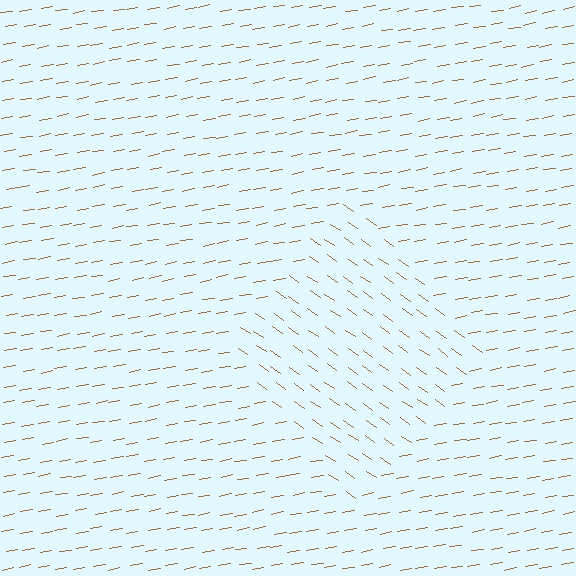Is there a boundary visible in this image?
Yes, there is a texture boundary formed by a change in line orientation.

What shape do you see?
I see a diamond.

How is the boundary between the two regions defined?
The boundary is defined purely by a change in line orientation (approximately 45 degrees difference). All lines are the same color and thickness.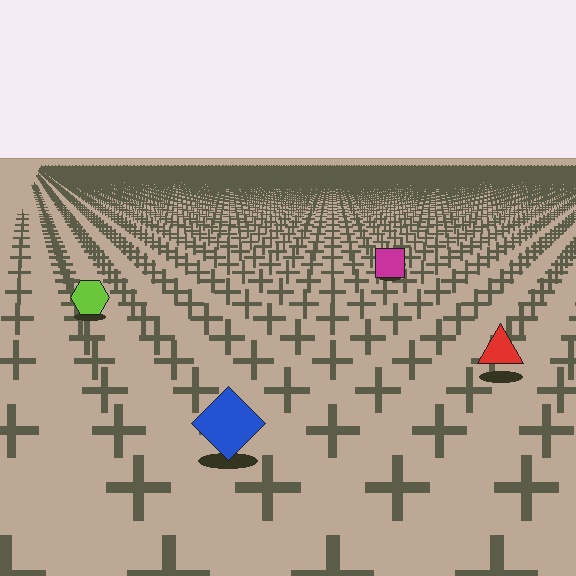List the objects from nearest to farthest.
From nearest to farthest: the blue diamond, the red triangle, the lime hexagon, the magenta square.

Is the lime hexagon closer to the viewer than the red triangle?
No. The red triangle is closer — you can tell from the texture gradient: the ground texture is coarser near it.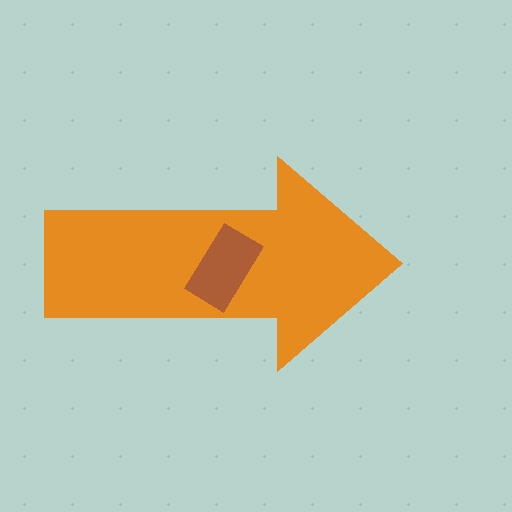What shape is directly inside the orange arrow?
The brown rectangle.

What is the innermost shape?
The brown rectangle.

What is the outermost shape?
The orange arrow.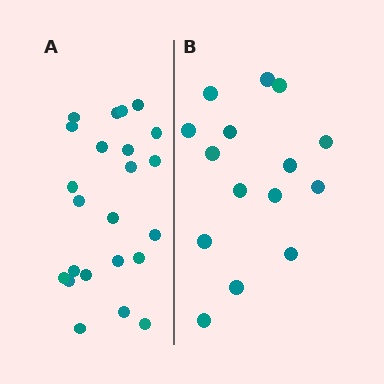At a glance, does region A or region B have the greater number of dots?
Region A (the left region) has more dots.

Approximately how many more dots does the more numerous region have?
Region A has roughly 8 or so more dots than region B.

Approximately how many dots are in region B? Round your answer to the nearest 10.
About 20 dots. (The exact count is 15, which rounds to 20.)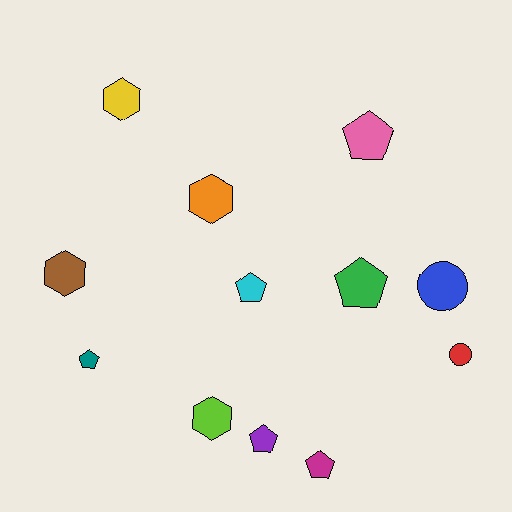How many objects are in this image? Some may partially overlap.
There are 12 objects.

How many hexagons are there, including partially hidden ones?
There are 4 hexagons.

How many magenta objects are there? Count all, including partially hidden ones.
There is 1 magenta object.